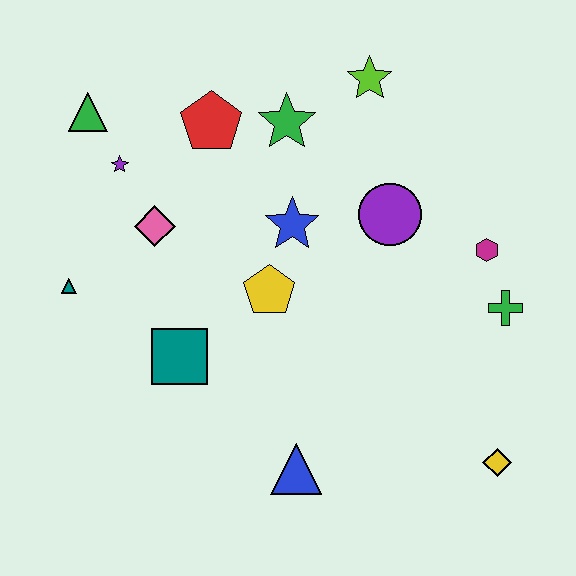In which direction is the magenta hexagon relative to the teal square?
The magenta hexagon is to the right of the teal square.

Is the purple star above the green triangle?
No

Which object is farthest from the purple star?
The yellow diamond is farthest from the purple star.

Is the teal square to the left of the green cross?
Yes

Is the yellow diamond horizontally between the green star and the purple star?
No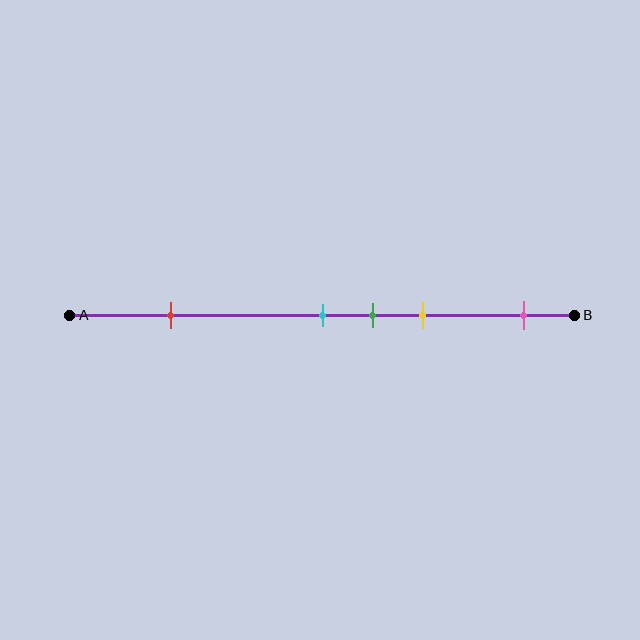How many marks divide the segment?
There are 5 marks dividing the segment.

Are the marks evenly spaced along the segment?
No, the marks are not evenly spaced.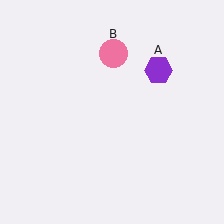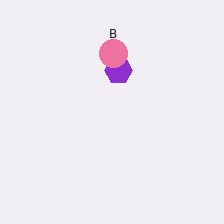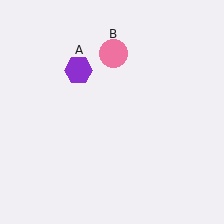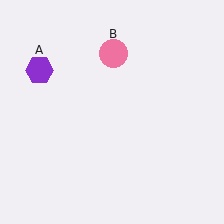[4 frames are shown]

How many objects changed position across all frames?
1 object changed position: purple hexagon (object A).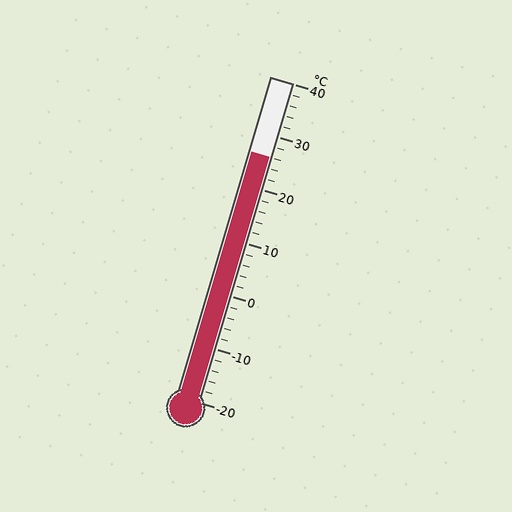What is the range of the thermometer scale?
The thermometer scale ranges from -20°C to 40°C.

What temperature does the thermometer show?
The thermometer shows approximately 26°C.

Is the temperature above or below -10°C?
The temperature is above -10°C.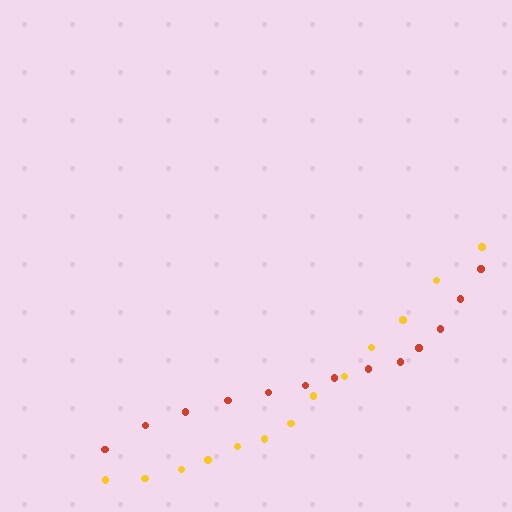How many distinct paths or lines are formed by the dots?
There are 2 distinct paths.